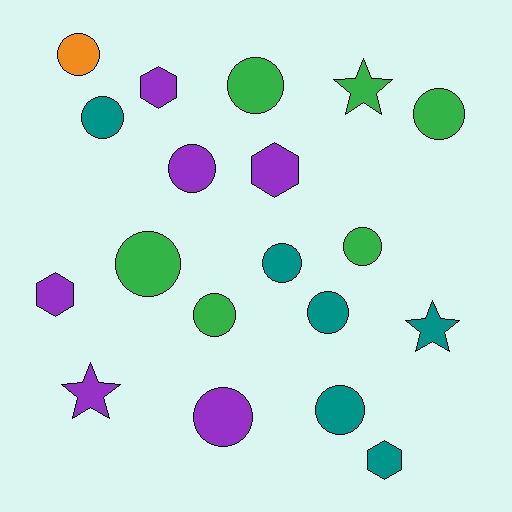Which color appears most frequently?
Green, with 6 objects.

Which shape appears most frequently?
Circle, with 12 objects.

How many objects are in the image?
There are 19 objects.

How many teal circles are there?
There are 4 teal circles.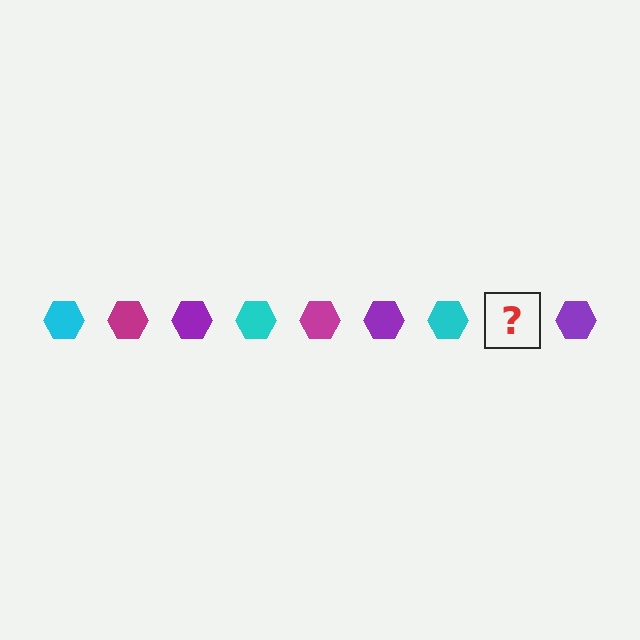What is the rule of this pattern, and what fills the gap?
The rule is that the pattern cycles through cyan, magenta, purple hexagons. The gap should be filled with a magenta hexagon.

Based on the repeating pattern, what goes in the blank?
The blank should be a magenta hexagon.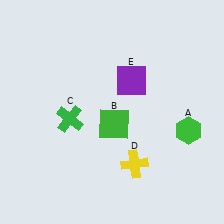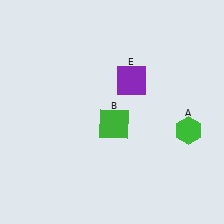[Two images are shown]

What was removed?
The green cross (C), the yellow cross (D) were removed in Image 2.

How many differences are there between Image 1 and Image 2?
There are 2 differences between the two images.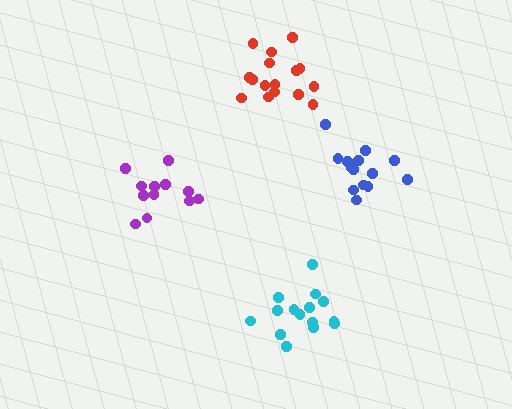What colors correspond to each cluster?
The clusters are colored: purple, blue, cyan, red.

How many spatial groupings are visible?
There are 4 spatial groupings.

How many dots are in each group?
Group 1: 12 dots, Group 2: 14 dots, Group 3: 16 dots, Group 4: 16 dots (58 total).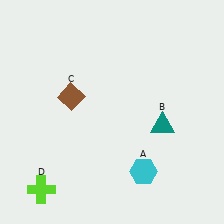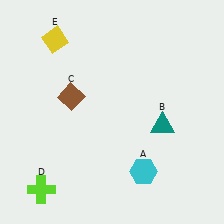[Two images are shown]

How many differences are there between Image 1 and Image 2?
There is 1 difference between the two images.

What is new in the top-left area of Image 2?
A yellow diamond (E) was added in the top-left area of Image 2.